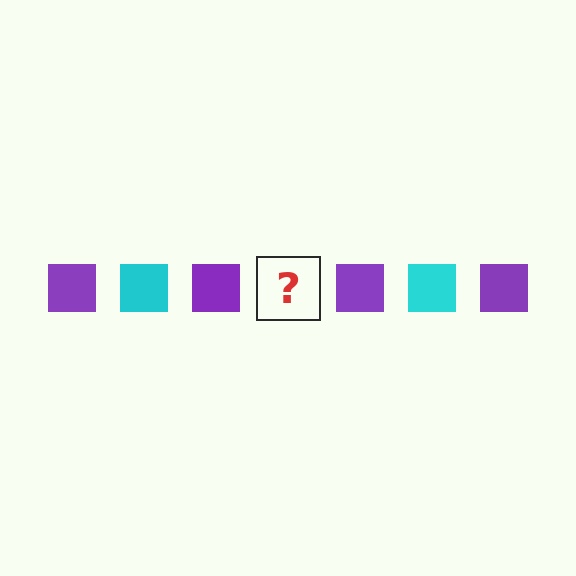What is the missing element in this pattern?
The missing element is a cyan square.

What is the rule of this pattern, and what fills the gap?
The rule is that the pattern cycles through purple, cyan squares. The gap should be filled with a cyan square.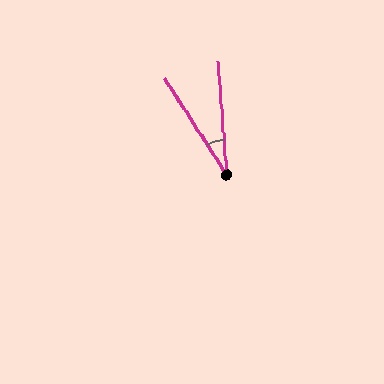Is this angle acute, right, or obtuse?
It is acute.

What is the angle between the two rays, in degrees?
Approximately 29 degrees.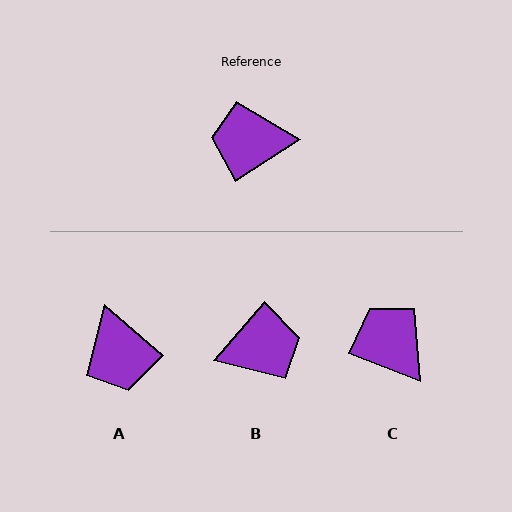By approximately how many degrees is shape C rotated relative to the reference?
Approximately 55 degrees clockwise.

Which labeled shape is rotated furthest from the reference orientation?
B, about 164 degrees away.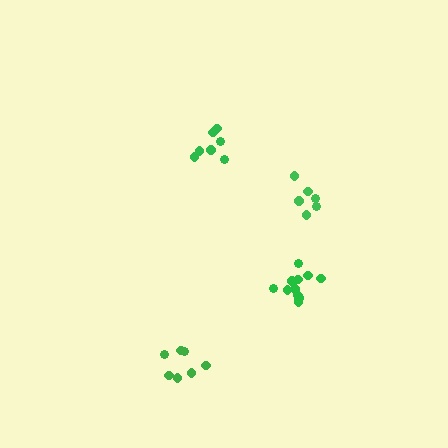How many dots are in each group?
Group 1: 7 dots, Group 2: 7 dots, Group 3: 6 dots, Group 4: 11 dots (31 total).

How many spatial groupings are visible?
There are 4 spatial groupings.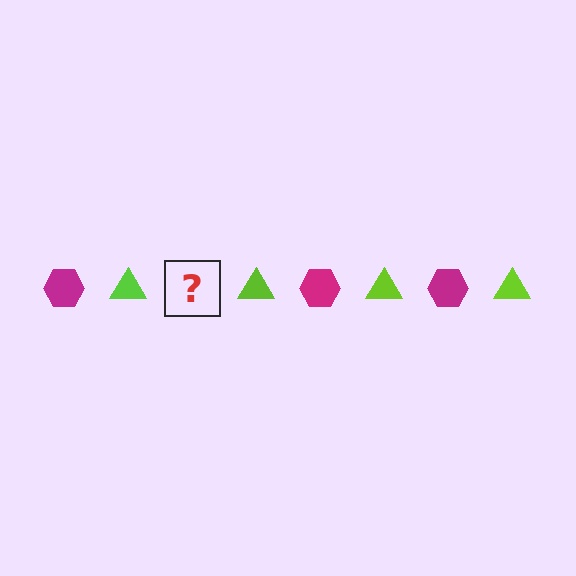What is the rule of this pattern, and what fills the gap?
The rule is that the pattern alternates between magenta hexagon and lime triangle. The gap should be filled with a magenta hexagon.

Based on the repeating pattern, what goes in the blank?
The blank should be a magenta hexagon.